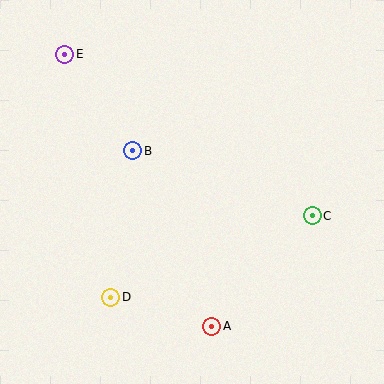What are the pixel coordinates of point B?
Point B is at (133, 151).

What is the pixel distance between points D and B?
The distance between D and B is 148 pixels.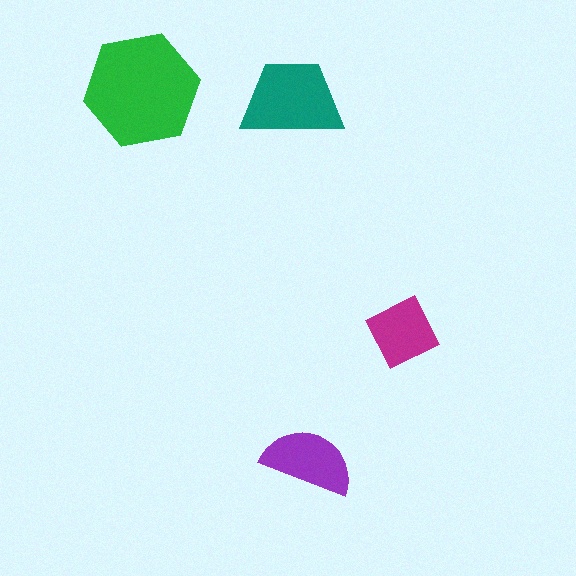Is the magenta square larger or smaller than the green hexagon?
Smaller.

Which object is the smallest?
The magenta square.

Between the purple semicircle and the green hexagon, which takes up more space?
The green hexagon.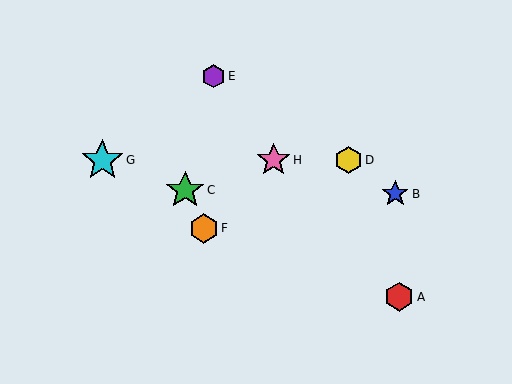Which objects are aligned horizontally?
Objects D, G, H are aligned horizontally.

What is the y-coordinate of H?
Object H is at y≈160.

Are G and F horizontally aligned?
No, G is at y≈160 and F is at y≈228.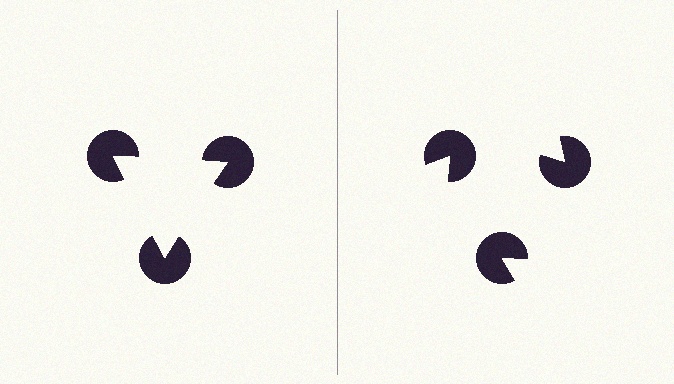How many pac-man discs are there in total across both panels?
6 — 3 on each side.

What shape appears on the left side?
An illusory triangle.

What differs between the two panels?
The pac-man discs are positioned identically on both sides; only the wedge orientations differ. On the left they align to a triangle; on the right they are misaligned.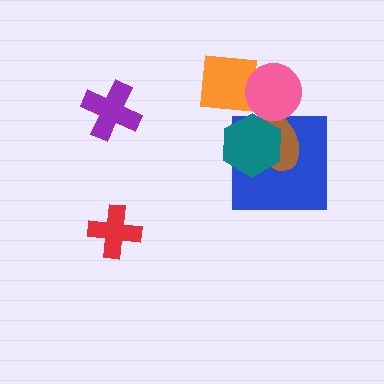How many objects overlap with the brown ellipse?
3 objects overlap with the brown ellipse.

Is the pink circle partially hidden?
No, no other shape covers it.